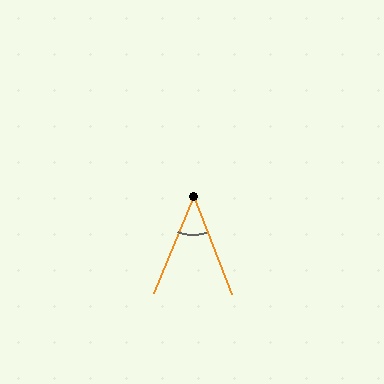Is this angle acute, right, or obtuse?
It is acute.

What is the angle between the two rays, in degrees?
Approximately 43 degrees.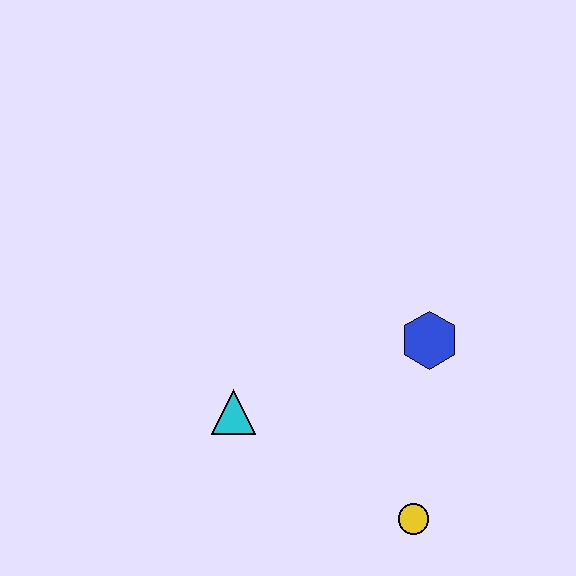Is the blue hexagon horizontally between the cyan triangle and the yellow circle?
No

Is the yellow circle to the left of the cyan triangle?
No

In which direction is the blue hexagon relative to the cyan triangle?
The blue hexagon is to the right of the cyan triangle.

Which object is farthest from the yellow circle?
The cyan triangle is farthest from the yellow circle.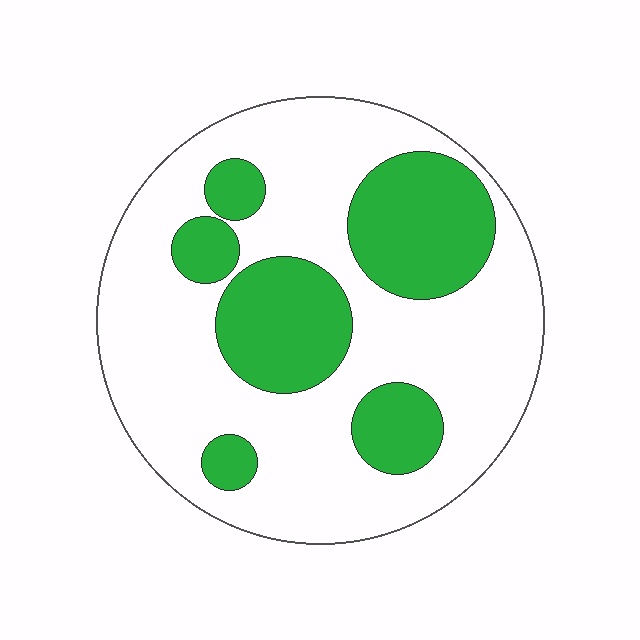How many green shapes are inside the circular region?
6.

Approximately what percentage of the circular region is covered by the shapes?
Approximately 30%.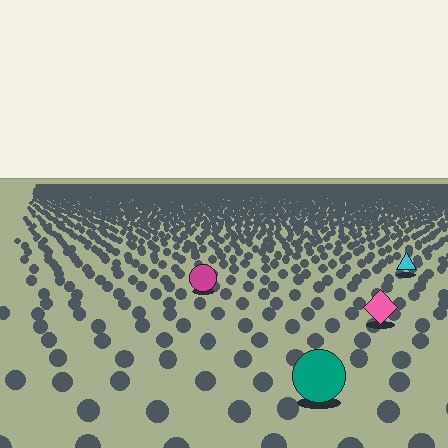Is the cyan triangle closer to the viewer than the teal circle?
No. The teal circle is closer — you can tell from the texture gradient: the ground texture is coarser near it.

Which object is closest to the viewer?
The teal circle is closest. The texture marks near it are larger and more spread out.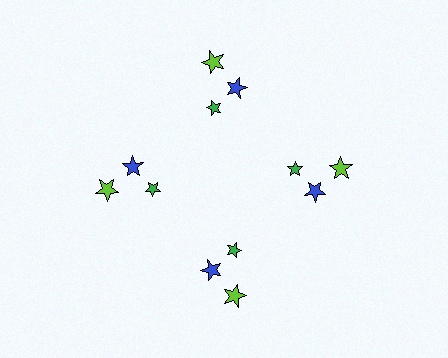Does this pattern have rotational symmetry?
Yes, this pattern has 4-fold rotational symmetry. It looks the same after rotating 90 degrees around the center.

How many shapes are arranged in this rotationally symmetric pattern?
There are 12 shapes, arranged in 4 groups of 3.